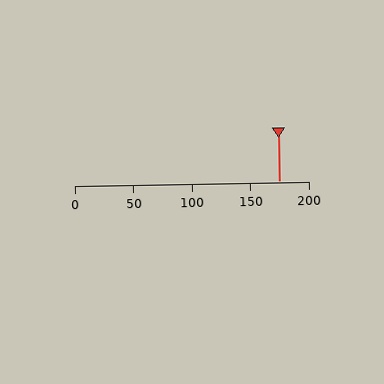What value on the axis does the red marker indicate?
The marker indicates approximately 175.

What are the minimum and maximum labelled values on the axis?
The axis runs from 0 to 200.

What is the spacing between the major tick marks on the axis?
The major ticks are spaced 50 apart.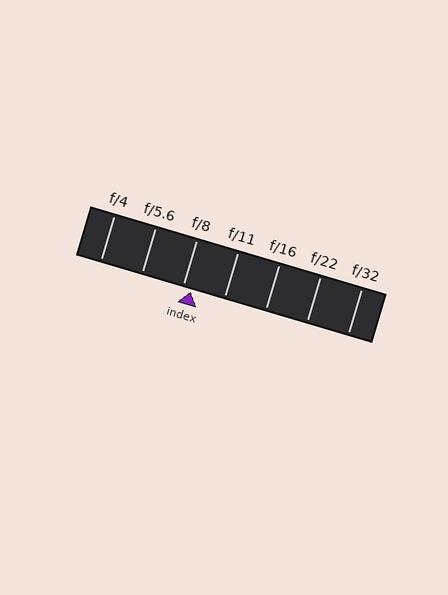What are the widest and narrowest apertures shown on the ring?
The widest aperture shown is f/4 and the narrowest is f/32.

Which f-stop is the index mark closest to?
The index mark is closest to f/8.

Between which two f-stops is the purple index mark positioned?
The index mark is between f/8 and f/11.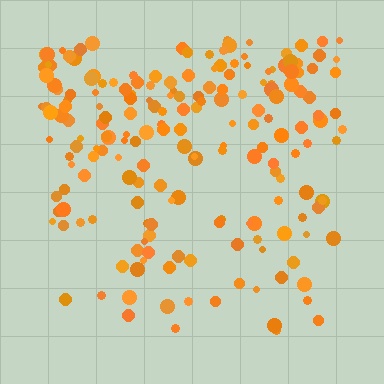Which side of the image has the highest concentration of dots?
The top.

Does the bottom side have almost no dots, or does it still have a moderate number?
Still a moderate number, just noticeably fewer than the top.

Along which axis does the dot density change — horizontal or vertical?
Vertical.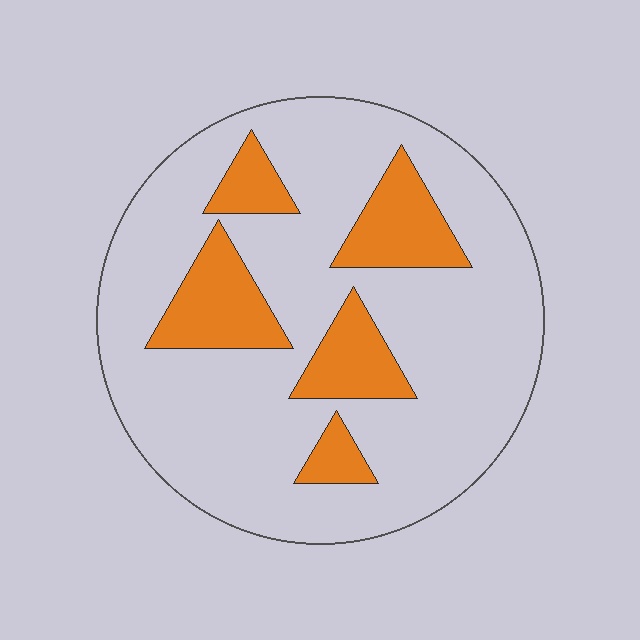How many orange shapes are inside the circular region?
5.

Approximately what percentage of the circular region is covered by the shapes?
Approximately 20%.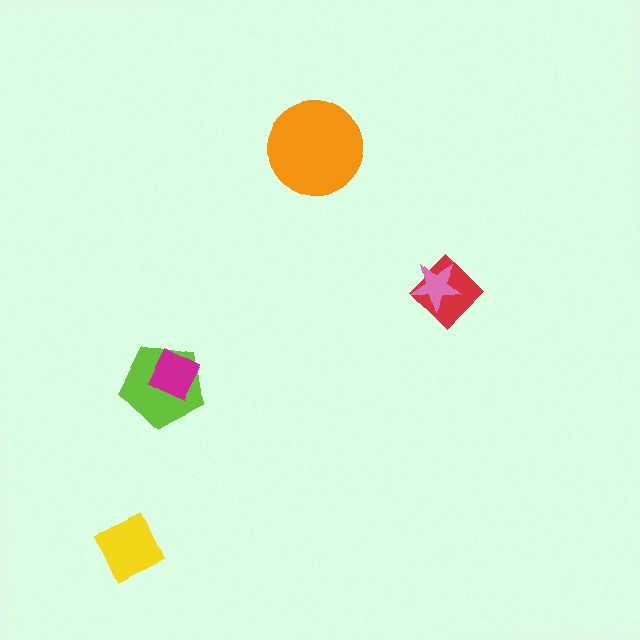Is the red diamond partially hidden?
Yes, it is partially covered by another shape.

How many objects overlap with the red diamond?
1 object overlaps with the red diamond.